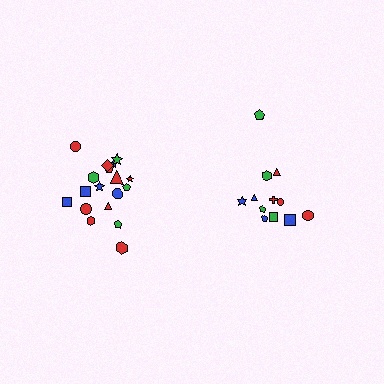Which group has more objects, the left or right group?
The left group.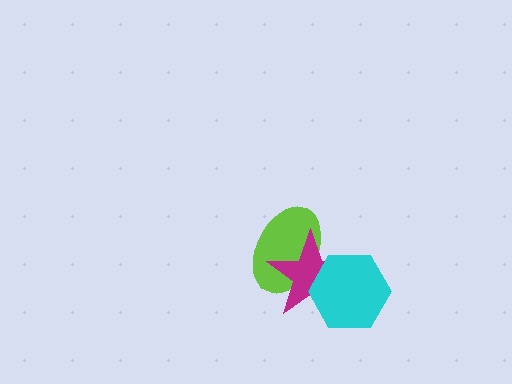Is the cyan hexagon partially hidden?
No, no other shape covers it.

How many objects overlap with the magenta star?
2 objects overlap with the magenta star.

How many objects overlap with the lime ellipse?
2 objects overlap with the lime ellipse.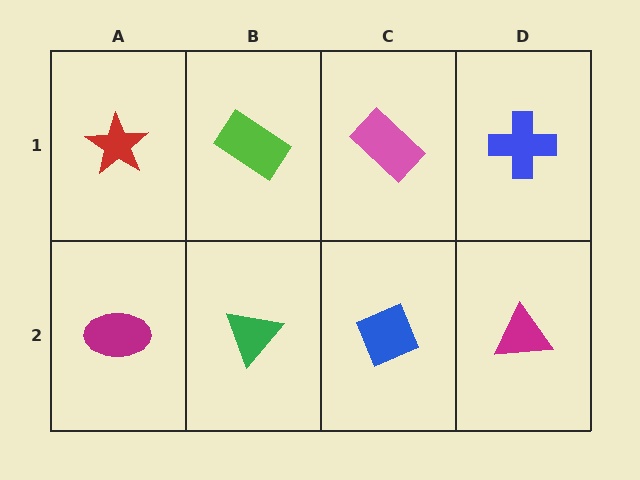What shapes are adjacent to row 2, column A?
A red star (row 1, column A), a green triangle (row 2, column B).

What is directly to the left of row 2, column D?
A blue diamond.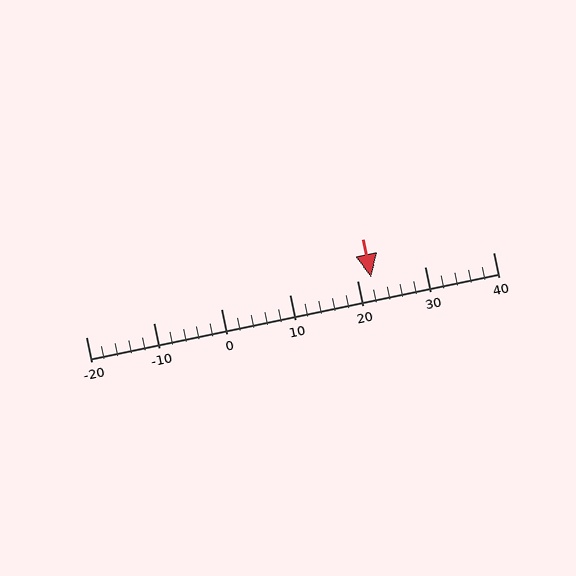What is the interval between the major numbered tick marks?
The major tick marks are spaced 10 units apart.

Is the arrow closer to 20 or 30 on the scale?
The arrow is closer to 20.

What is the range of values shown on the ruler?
The ruler shows values from -20 to 40.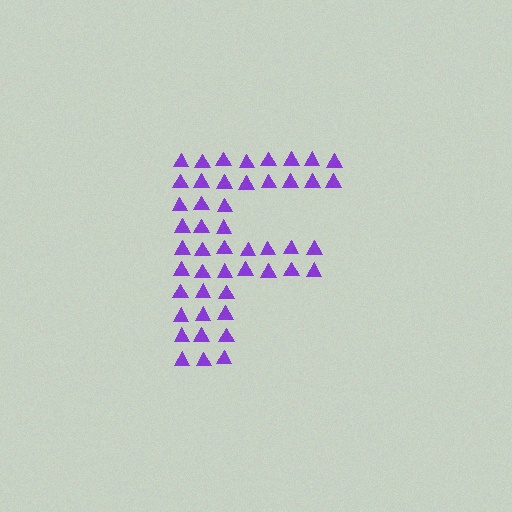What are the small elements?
The small elements are triangles.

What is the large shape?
The large shape is the letter F.